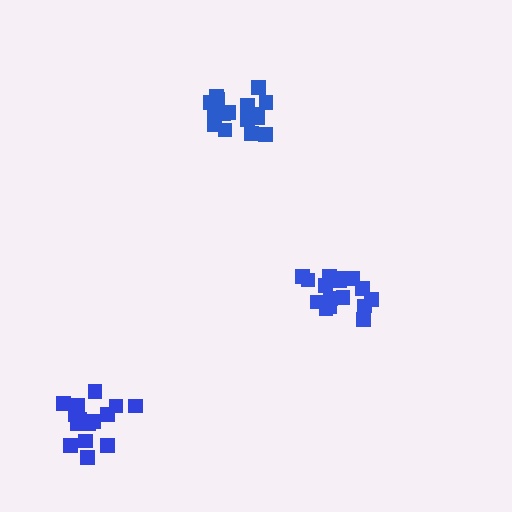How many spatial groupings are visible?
There are 3 spatial groupings.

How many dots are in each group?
Group 1: 16 dots, Group 2: 16 dots, Group 3: 16 dots (48 total).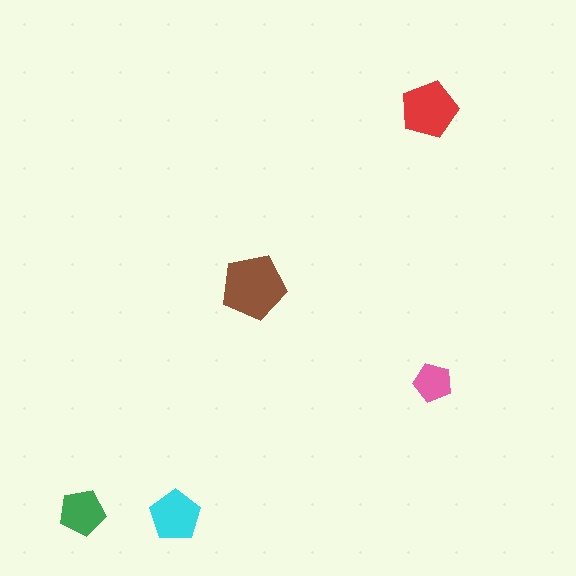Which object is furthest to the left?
The green pentagon is leftmost.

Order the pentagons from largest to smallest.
the brown one, the red one, the cyan one, the green one, the pink one.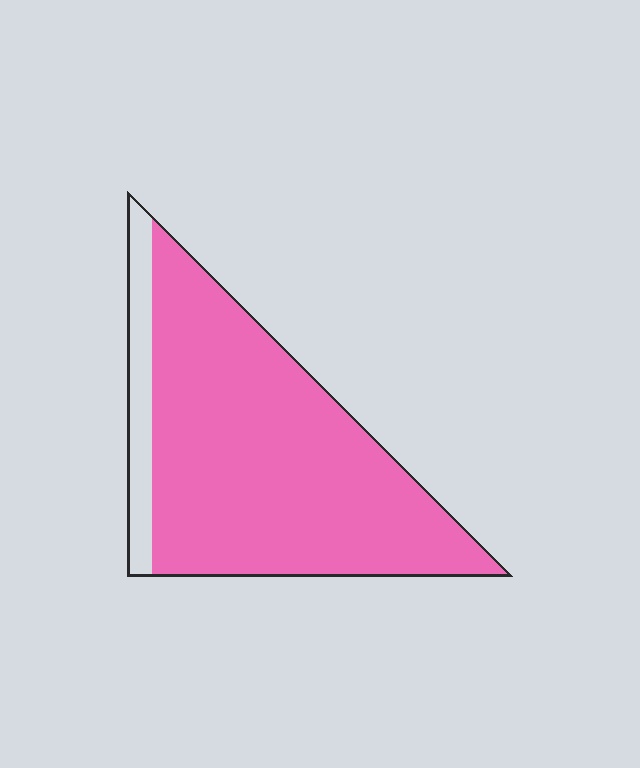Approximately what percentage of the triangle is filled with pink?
Approximately 85%.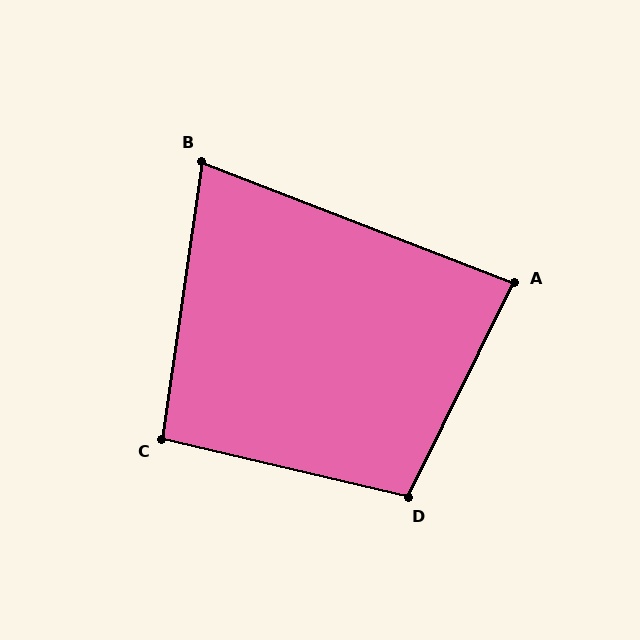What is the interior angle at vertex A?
Approximately 85 degrees (acute).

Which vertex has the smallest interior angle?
B, at approximately 77 degrees.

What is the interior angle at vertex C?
Approximately 95 degrees (obtuse).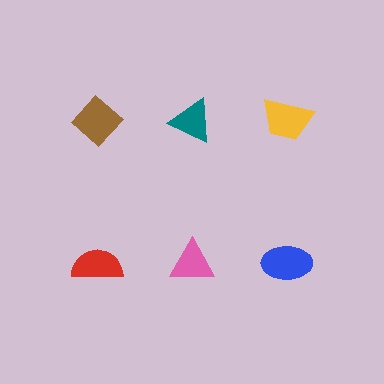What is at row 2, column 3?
A blue ellipse.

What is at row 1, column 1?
A brown diamond.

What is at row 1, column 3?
A yellow trapezoid.